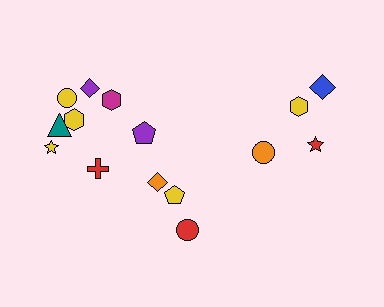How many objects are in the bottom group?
There are 4 objects.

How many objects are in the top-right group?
There are 4 objects.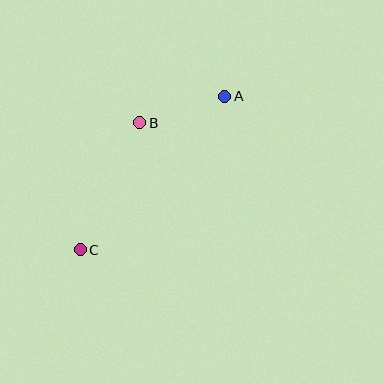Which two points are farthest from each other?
Points A and C are farthest from each other.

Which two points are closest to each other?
Points A and B are closest to each other.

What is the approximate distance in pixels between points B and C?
The distance between B and C is approximately 140 pixels.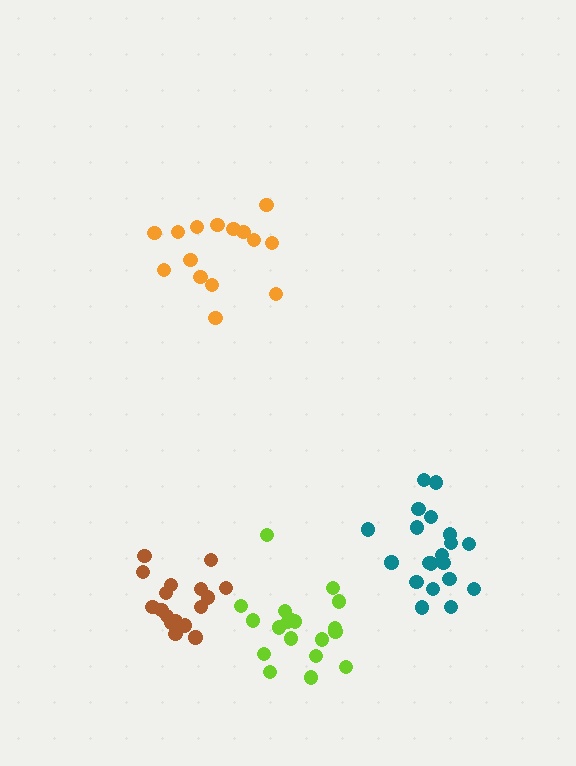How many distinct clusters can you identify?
There are 4 distinct clusters.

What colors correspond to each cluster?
The clusters are colored: lime, orange, teal, brown.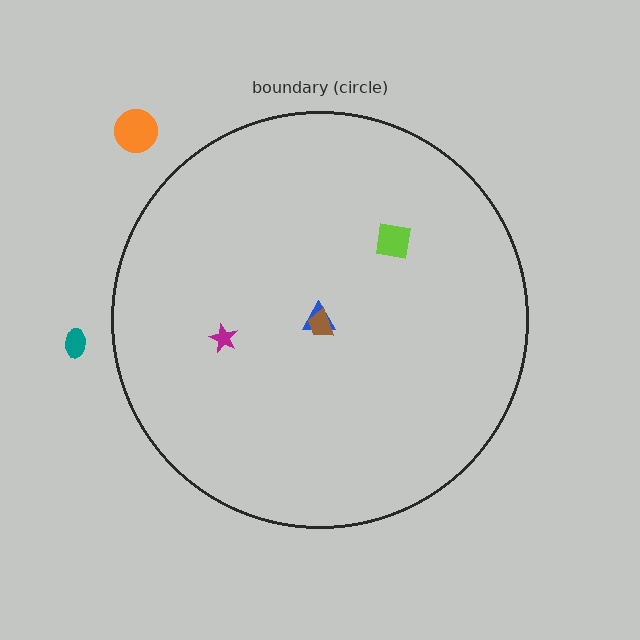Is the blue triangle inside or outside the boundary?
Inside.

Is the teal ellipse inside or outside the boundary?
Outside.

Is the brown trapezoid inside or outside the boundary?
Inside.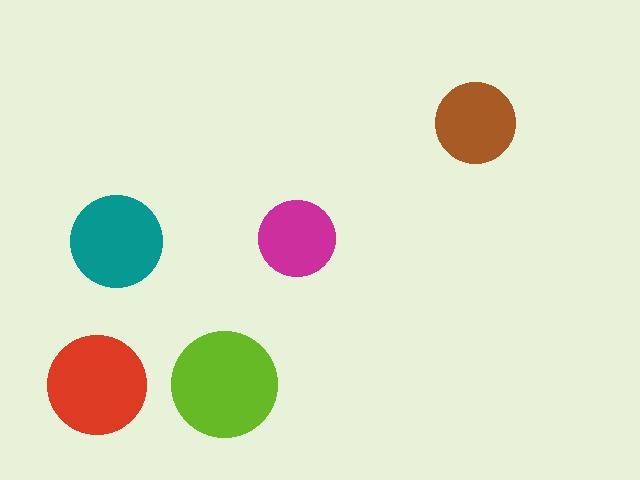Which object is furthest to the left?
The red circle is leftmost.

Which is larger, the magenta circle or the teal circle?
The teal one.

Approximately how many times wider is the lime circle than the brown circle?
About 1.5 times wider.